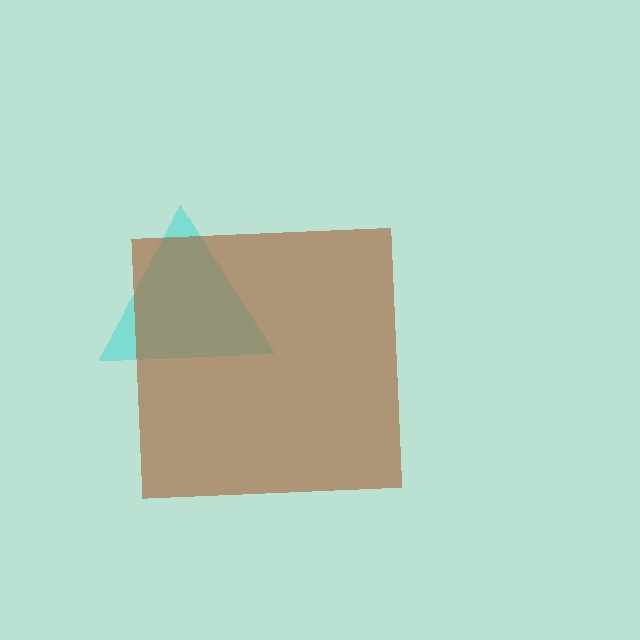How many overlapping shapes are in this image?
There are 2 overlapping shapes in the image.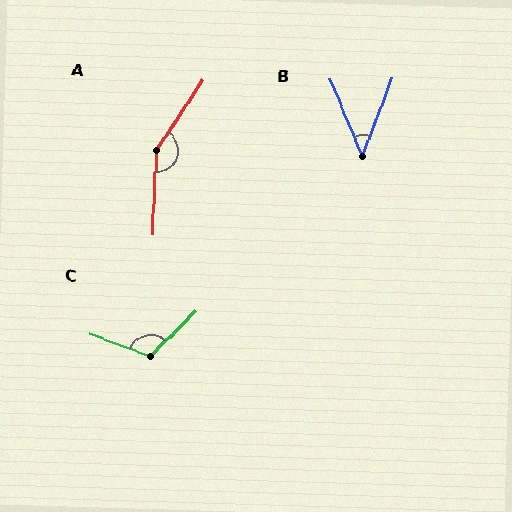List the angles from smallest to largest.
B (44°), C (116°), A (149°).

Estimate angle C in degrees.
Approximately 116 degrees.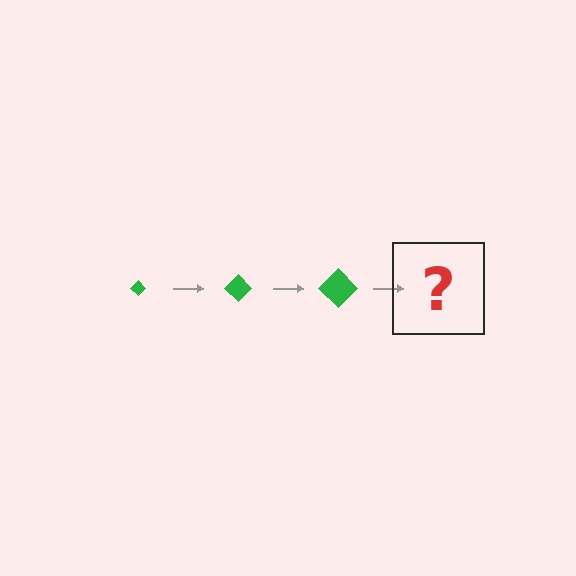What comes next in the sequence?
The next element should be a green diamond, larger than the previous one.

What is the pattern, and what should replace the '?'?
The pattern is that the diamond gets progressively larger each step. The '?' should be a green diamond, larger than the previous one.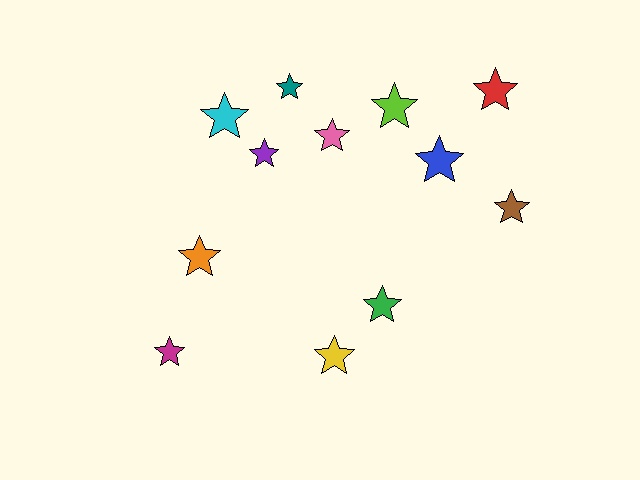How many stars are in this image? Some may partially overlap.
There are 12 stars.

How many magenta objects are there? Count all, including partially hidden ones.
There is 1 magenta object.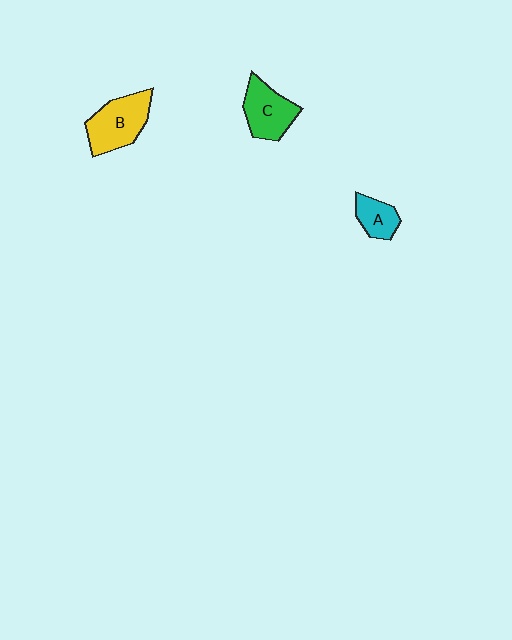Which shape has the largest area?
Shape B (yellow).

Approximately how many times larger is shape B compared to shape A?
Approximately 1.9 times.